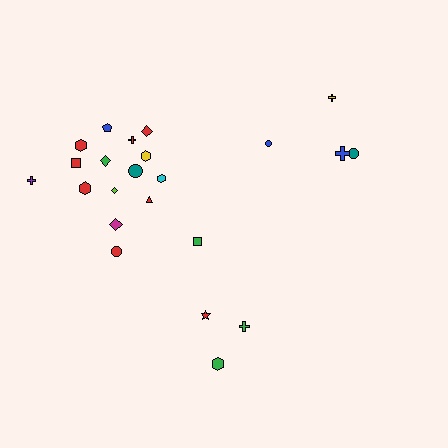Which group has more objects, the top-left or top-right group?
The top-left group.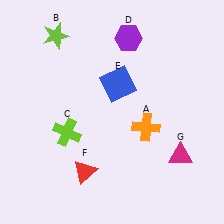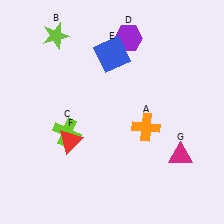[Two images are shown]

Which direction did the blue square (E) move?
The blue square (E) moved up.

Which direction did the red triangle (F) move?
The red triangle (F) moved up.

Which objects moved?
The objects that moved are: the blue square (E), the red triangle (F).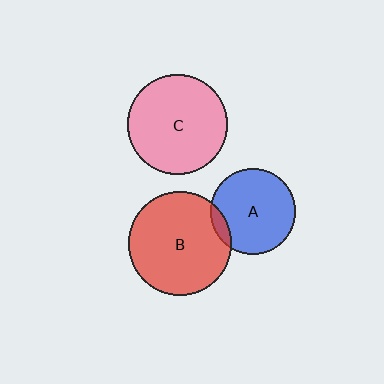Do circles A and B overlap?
Yes.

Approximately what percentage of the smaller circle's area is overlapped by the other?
Approximately 10%.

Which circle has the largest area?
Circle B (red).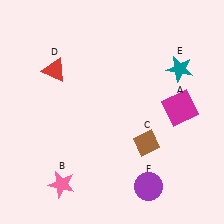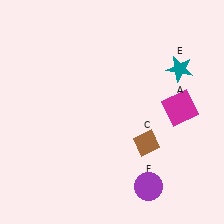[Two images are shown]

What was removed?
The red triangle (D), the pink star (B) were removed in Image 2.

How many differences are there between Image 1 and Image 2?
There are 2 differences between the two images.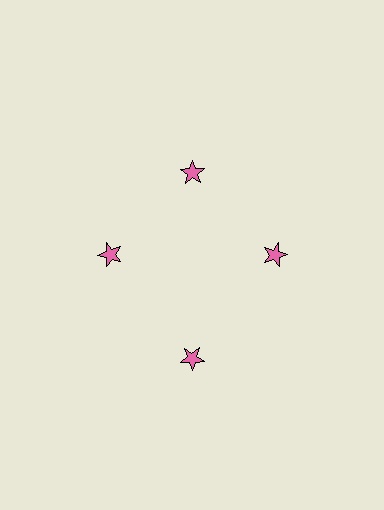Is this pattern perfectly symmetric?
No. The 4 pink stars are arranged in a ring, but one element near the 6 o'clock position is pushed outward from the center, breaking the 4-fold rotational symmetry.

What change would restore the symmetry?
The symmetry would be restored by moving it inward, back onto the ring so that all 4 stars sit at equal angles and equal distance from the center.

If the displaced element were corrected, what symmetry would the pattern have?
It would have 4-fold rotational symmetry — the pattern would map onto itself every 90 degrees.